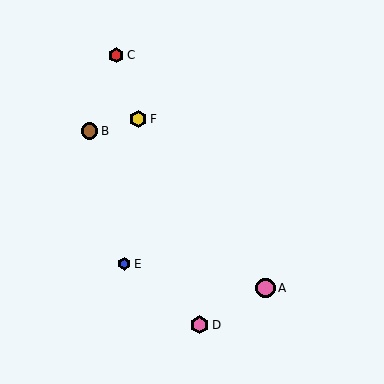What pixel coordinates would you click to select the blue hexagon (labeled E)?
Click at (124, 264) to select the blue hexagon E.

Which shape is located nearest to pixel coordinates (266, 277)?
The pink circle (labeled A) at (266, 288) is nearest to that location.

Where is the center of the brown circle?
The center of the brown circle is at (89, 131).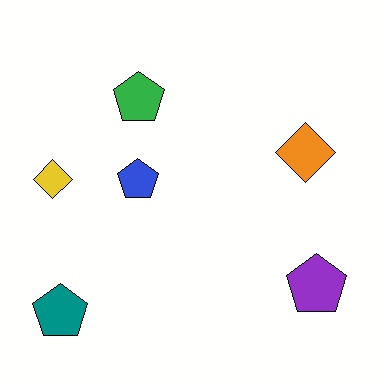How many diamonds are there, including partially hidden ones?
There are 2 diamonds.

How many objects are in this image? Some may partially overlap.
There are 6 objects.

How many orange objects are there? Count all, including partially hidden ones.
There is 1 orange object.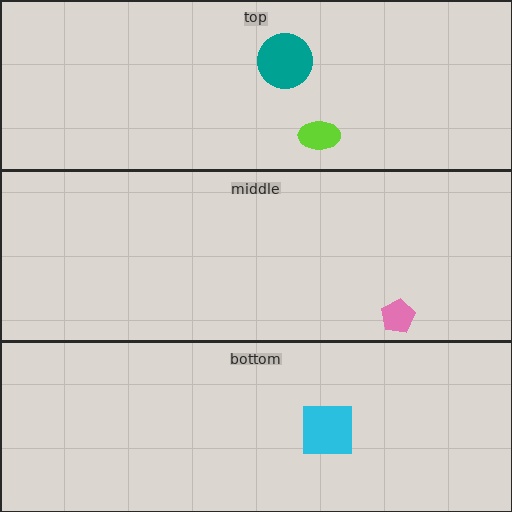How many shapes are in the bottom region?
1.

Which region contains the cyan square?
The bottom region.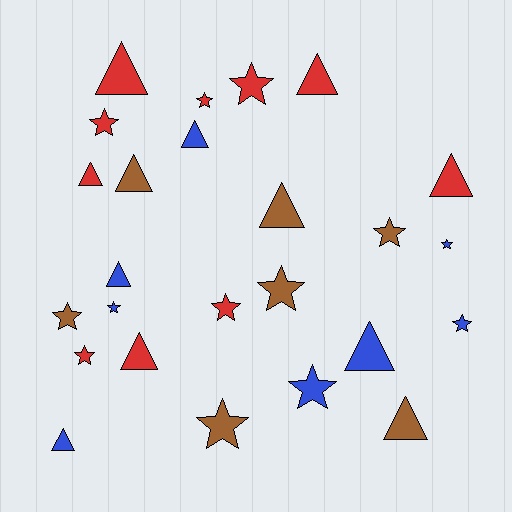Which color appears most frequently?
Red, with 10 objects.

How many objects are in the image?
There are 25 objects.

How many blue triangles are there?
There are 4 blue triangles.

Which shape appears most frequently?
Star, with 13 objects.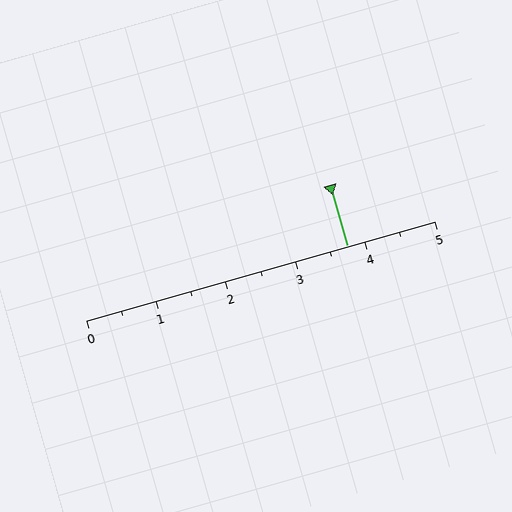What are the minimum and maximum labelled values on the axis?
The axis runs from 0 to 5.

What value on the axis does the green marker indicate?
The marker indicates approximately 3.8.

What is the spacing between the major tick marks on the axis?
The major ticks are spaced 1 apart.